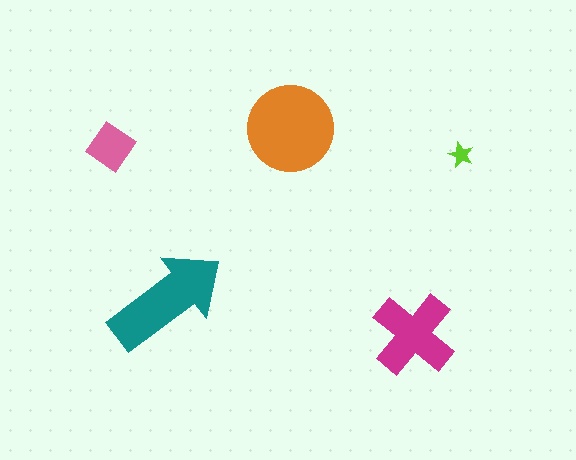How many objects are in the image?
There are 5 objects in the image.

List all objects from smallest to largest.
The lime star, the pink diamond, the magenta cross, the teal arrow, the orange circle.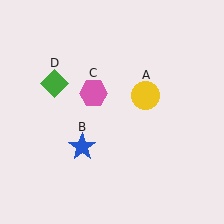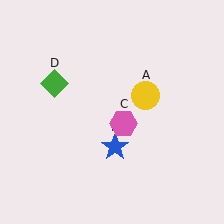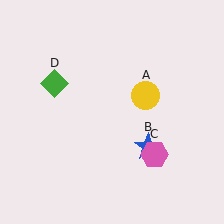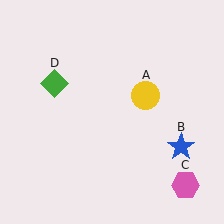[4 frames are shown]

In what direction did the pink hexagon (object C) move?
The pink hexagon (object C) moved down and to the right.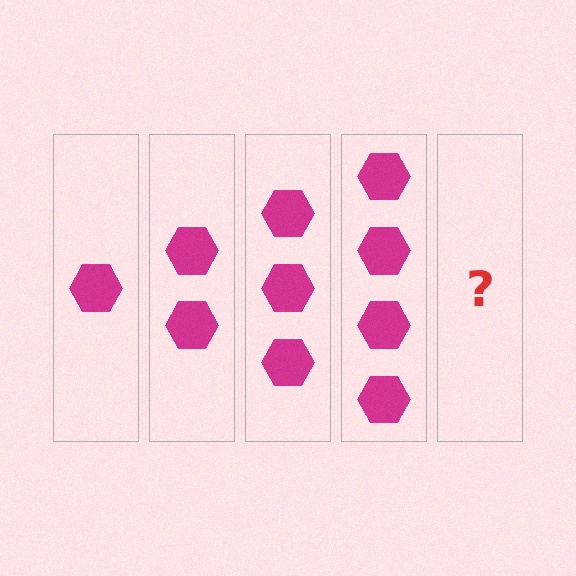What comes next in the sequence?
The next element should be 5 hexagons.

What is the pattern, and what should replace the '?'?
The pattern is that each step adds one more hexagon. The '?' should be 5 hexagons.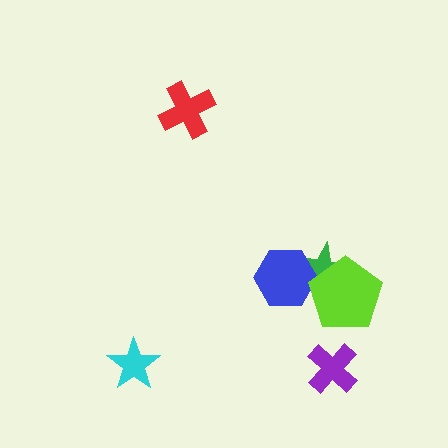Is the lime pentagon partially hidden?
No, no other shape covers it.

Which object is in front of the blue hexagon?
The lime pentagon is in front of the blue hexagon.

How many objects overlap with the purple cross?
0 objects overlap with the purple cross.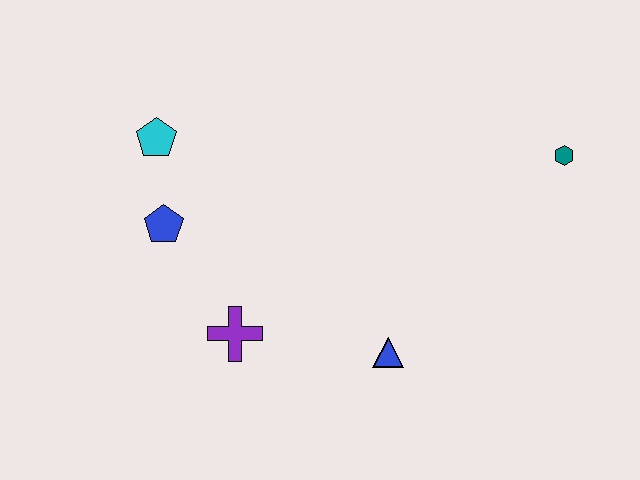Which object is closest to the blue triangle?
The purple cross is closest to the blue triangle.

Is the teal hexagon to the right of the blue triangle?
Yes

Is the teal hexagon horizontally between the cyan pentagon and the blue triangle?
No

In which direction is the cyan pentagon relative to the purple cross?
The cyan pentagon is above the purple cross.